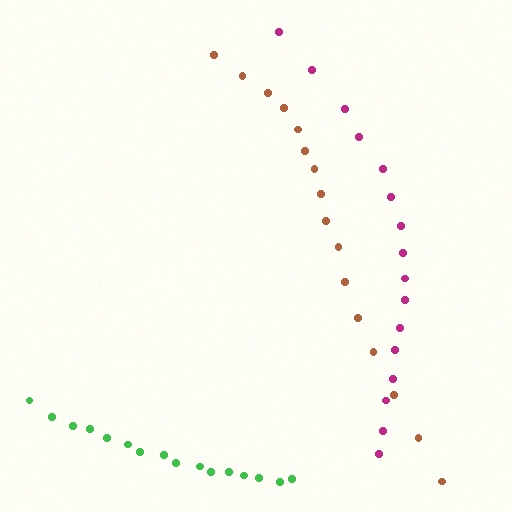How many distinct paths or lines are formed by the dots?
There are 3 distinct paths.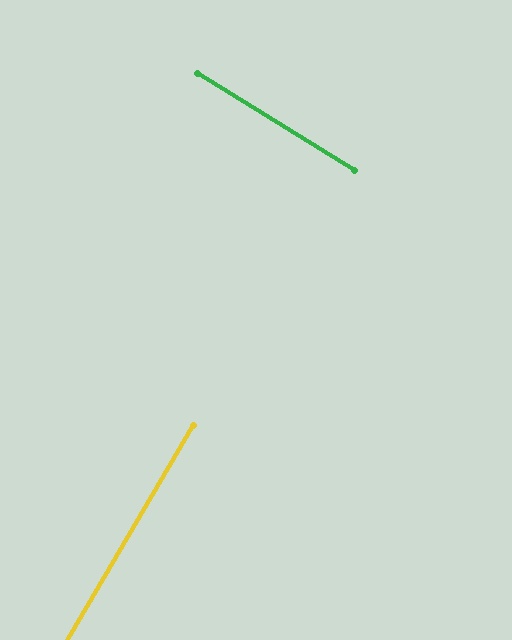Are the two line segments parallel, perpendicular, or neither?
Perpendicular — they meet at approximately 89°.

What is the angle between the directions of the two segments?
Approximately 89 degrees.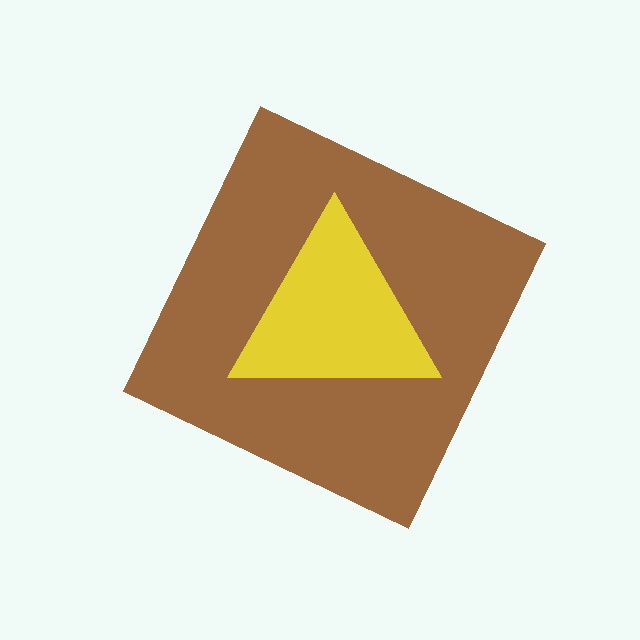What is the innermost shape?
The yellow triangle.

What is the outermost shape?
The brown diamond.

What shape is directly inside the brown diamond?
The yellow triangle.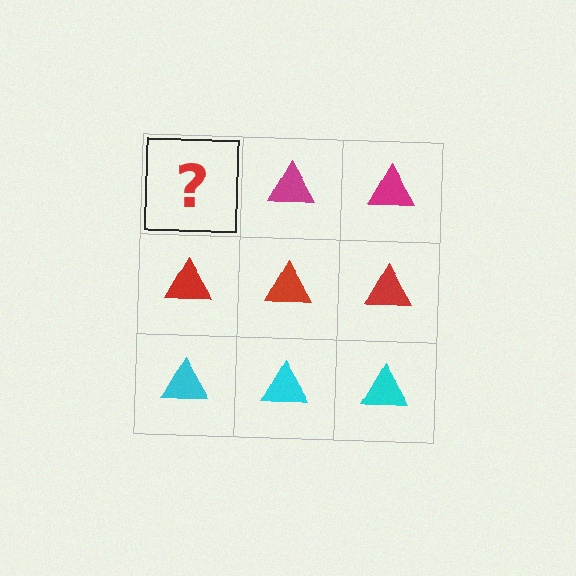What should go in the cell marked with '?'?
The missing cell should contain a magenta triangle.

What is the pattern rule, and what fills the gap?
The rule is that each row has a consistent color. The gap should be filled with a magenta triangle.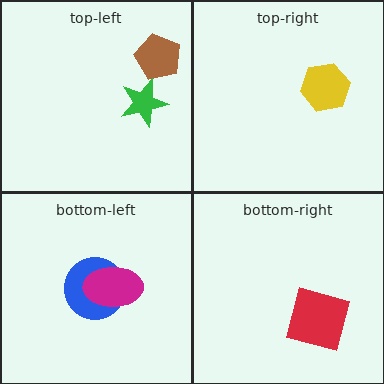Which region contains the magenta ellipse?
The bottom-left region.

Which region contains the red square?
The bottom-right region.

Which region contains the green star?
The top-left region.